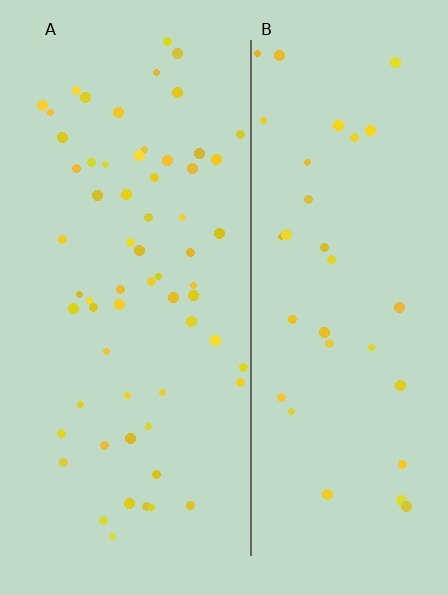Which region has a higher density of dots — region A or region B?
A (the left).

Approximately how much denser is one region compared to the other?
Approximately 1.8× — region A over region B.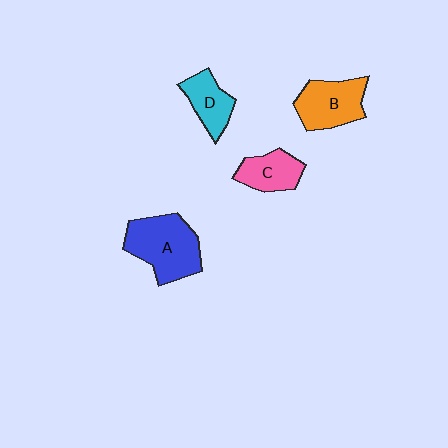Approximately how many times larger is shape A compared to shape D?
Approximately 1.8 times.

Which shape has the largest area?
Shape A (blue).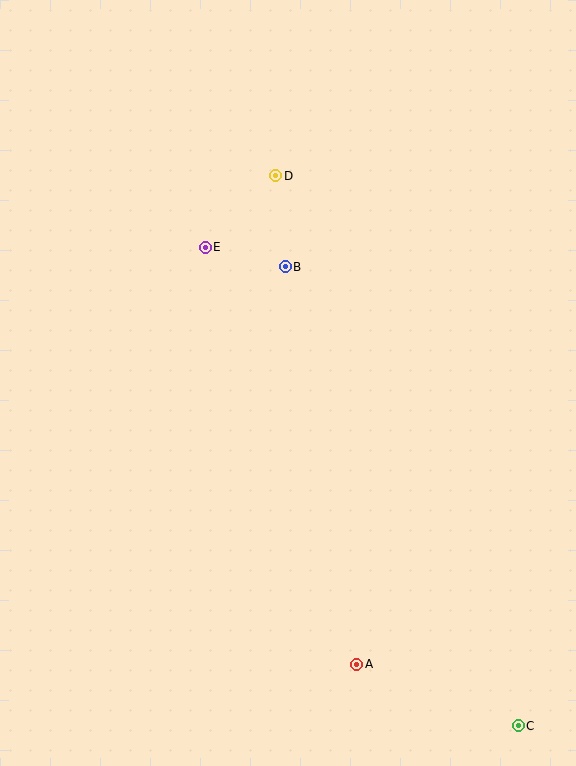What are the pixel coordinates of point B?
Point B is at (285, 267).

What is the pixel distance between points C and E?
The distance between C and E is 572 pixels.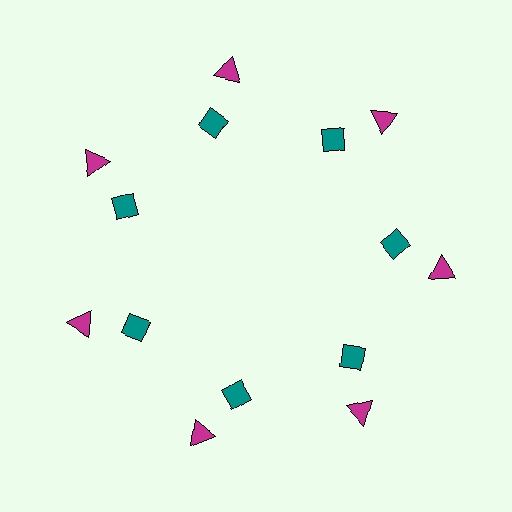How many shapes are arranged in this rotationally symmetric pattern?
There are 14 shapes, arranged in 7 groups of 2.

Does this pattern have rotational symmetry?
Yes, this pattern has 7-fold rotational symmetry. It looks the same after rotating 51 degrees around the center.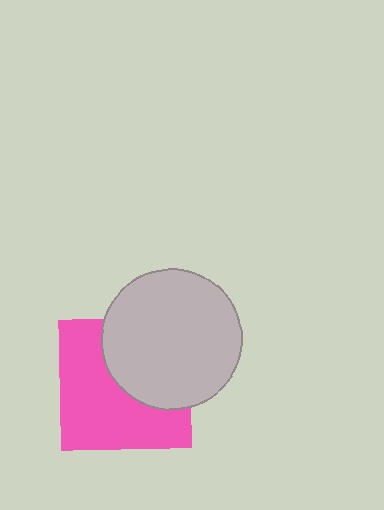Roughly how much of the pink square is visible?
About half of it is visible (roughly 58%).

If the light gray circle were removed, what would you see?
You would see the complete pink square.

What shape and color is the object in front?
The object in front is a light gray circle.